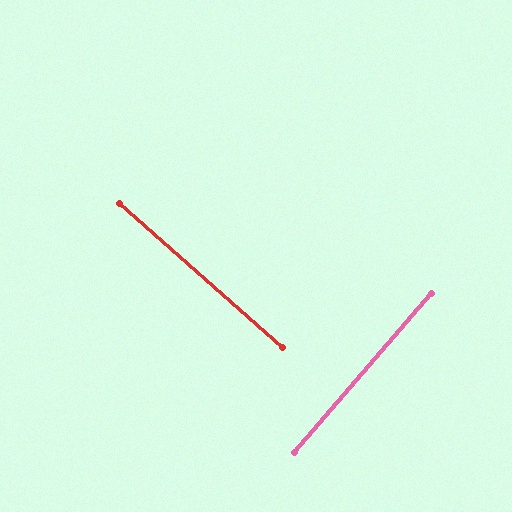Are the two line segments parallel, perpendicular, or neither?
Perpendicular — they meet at approximately 89°.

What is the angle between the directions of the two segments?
Approximately 89 degrees.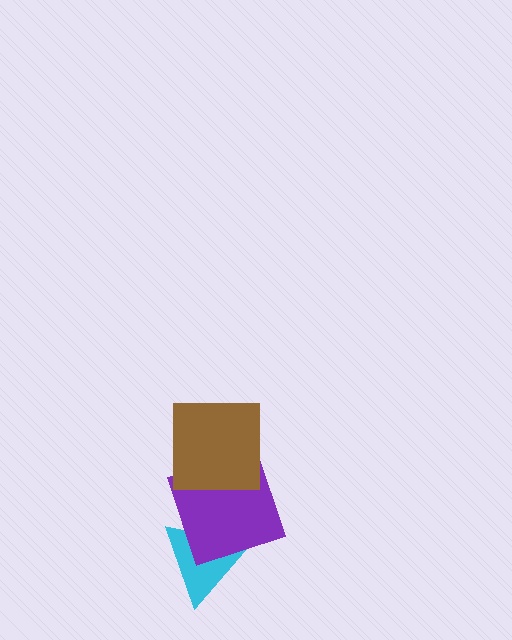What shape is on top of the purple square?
The brown square is on top of the purple square.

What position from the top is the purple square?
The purple square is 2nd from the top.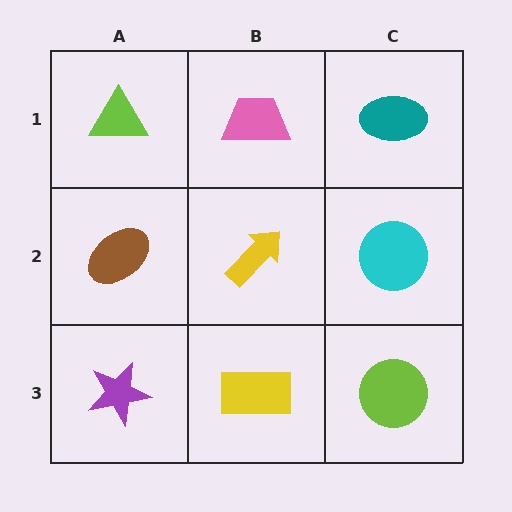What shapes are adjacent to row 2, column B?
A pink trapezoid (row 1, column B), a yellow rectangle (row 3, column B), a brown ellipse (row 2, column A), a cyan circle (row 2, column C).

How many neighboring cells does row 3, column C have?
2.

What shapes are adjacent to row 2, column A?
A lime triangle (row 1, column A), a purple star (row 3, column A), a yellow arrow (row 2, column B).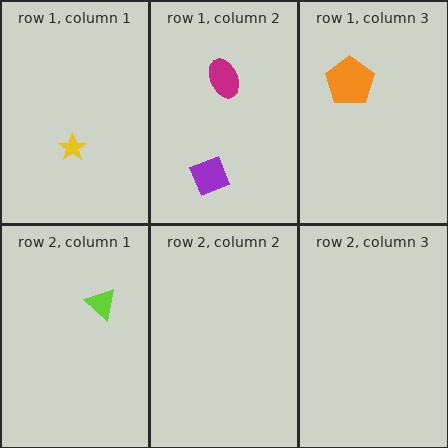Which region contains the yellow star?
The row 1, column 1 region.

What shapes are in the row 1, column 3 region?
The orange pentagon.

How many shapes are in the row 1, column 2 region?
2.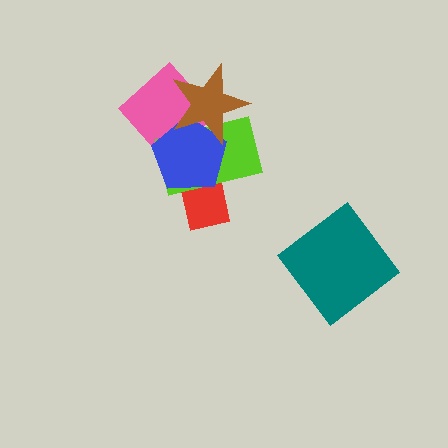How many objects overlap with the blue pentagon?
4 objects overlap with the blue pentagon.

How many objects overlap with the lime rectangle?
4 objects overlap with the lime rectangle.